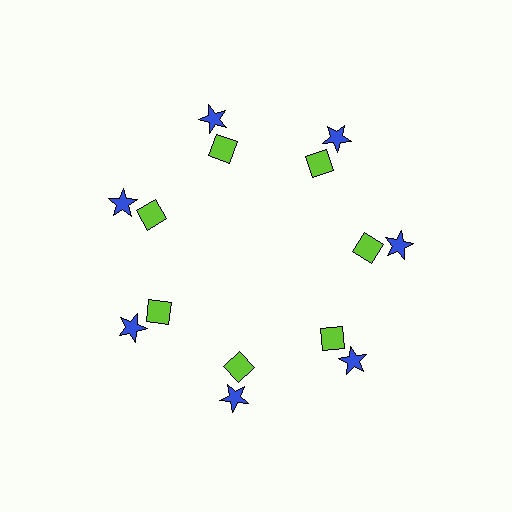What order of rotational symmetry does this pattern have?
This pattern has 7-fold rotational symmetry.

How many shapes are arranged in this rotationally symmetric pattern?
There are 14 shapes, arranged in 7 groups of 2.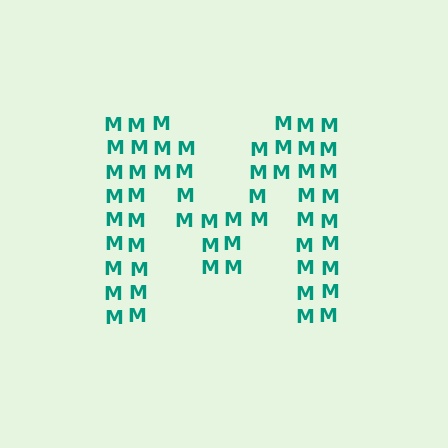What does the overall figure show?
The overall figure shows the letter M.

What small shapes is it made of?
It is made of small letter M's.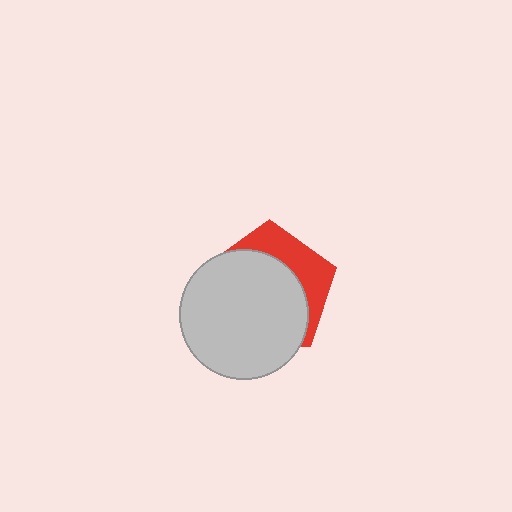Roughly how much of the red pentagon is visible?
A small part of it is visible (roughly 31%).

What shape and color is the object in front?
The object in front is a light gray circle.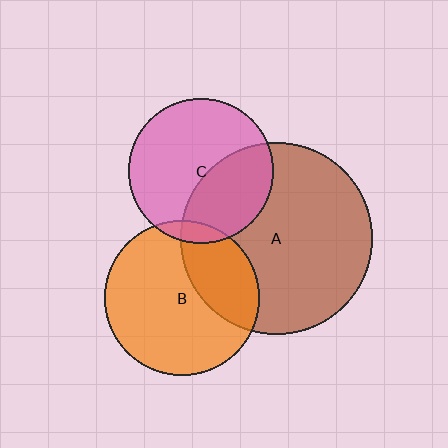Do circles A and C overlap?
Yes.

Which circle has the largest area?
Circle A (brown).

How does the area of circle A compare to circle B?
Approximately 1.5 times.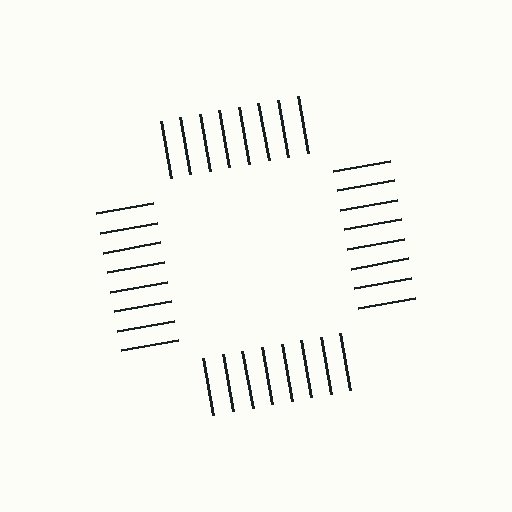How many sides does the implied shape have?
4 sides — the line-ends trace a square.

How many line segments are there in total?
32 — 8 along each of the 4 edges.